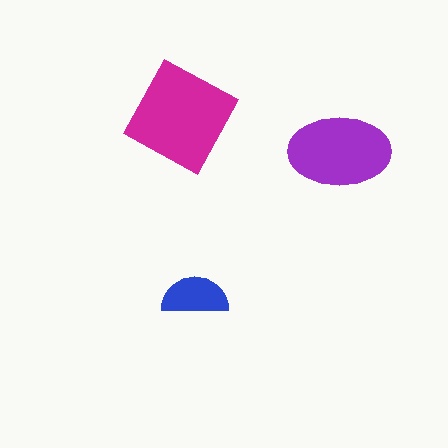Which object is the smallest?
The blue semicircle.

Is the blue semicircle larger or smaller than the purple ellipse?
Smaller.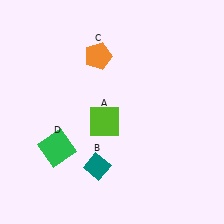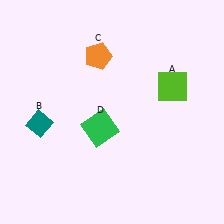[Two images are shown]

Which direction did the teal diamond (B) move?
The teal diamond (B) moved left.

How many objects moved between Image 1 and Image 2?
3 objects moved between the two images.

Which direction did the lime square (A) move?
The lime square (A) moved right.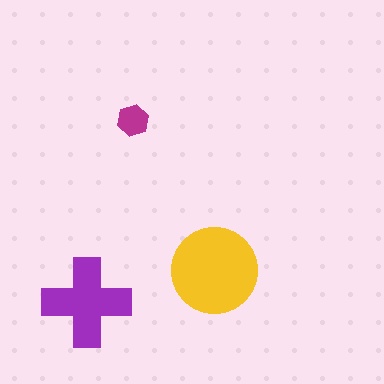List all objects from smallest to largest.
The magenta hexagon, the purple cross, the yellow circle.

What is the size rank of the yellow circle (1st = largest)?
1st.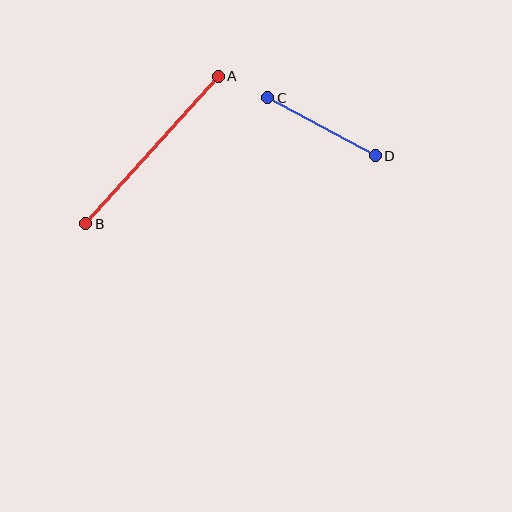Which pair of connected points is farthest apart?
Points A and B are farthest apart.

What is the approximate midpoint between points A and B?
The midpoint is at approximately (152, 150) pixels.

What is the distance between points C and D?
The distance is approximately 122 pixels.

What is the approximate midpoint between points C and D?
The midpoint is at approximately (322, 127) pixels.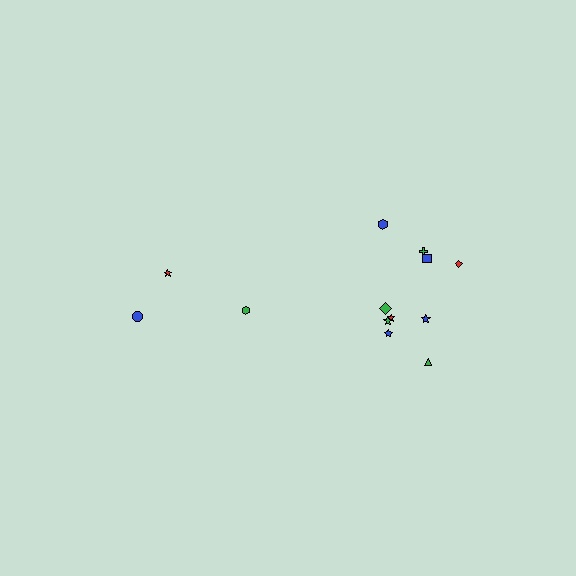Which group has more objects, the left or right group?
The right group.